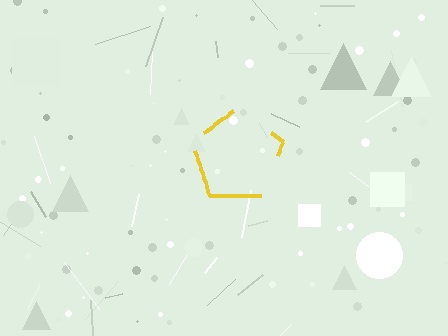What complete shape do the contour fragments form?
The contour fragments form a pentagon.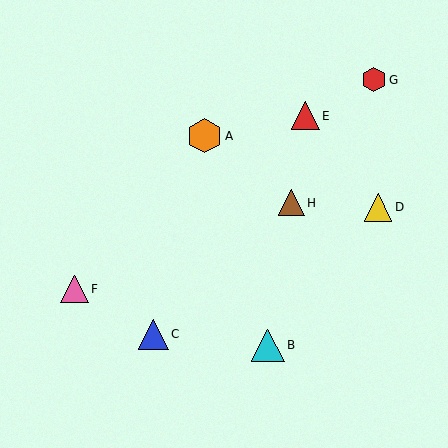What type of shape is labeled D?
Shape D is a yellow triangle.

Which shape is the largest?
The orange hexagon (labeled A) is the largest.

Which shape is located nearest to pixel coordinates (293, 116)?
The red triangle (labeled E) at (305, 116) is nearest to that location.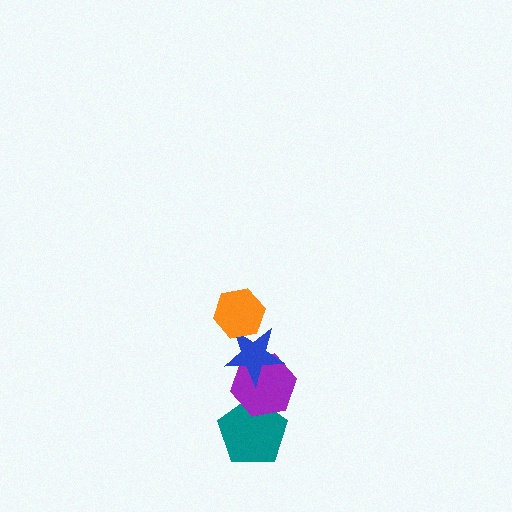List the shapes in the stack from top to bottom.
From top to bottom: the orange hexagon, the blue star, the purple hexagon, the teal pentagon.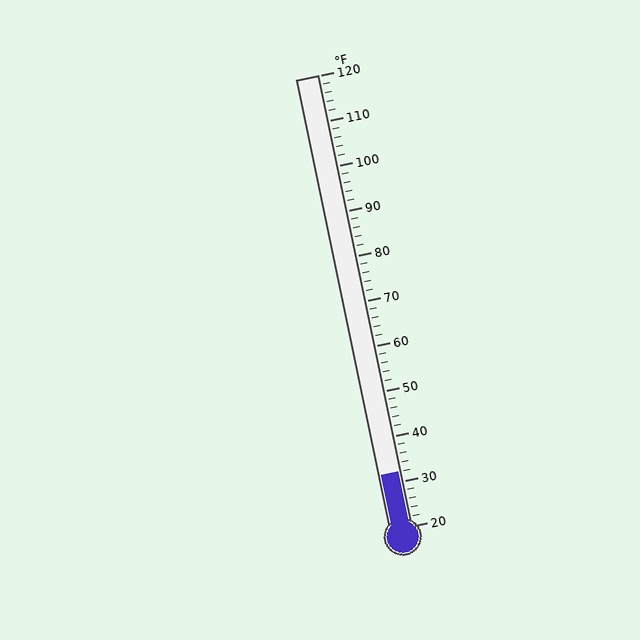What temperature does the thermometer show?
The thermometer shows approximately 32°F.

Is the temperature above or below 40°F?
The temperature is below 40°F.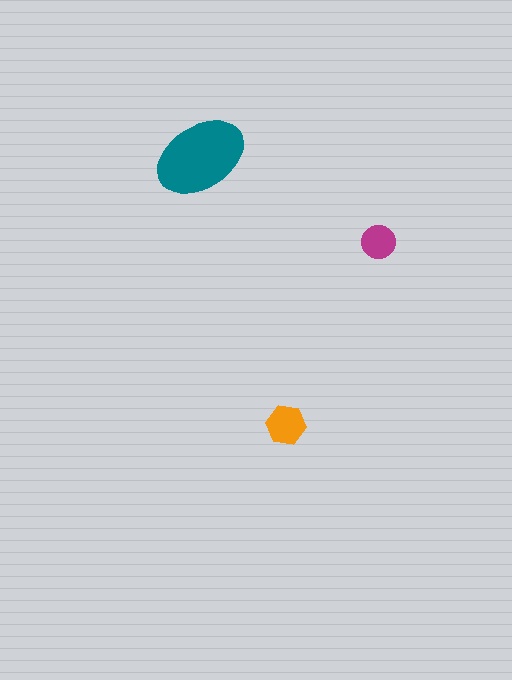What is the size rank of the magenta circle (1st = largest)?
3rd.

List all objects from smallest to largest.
The magenta circle, the orange hexagon, the teal ellipse.